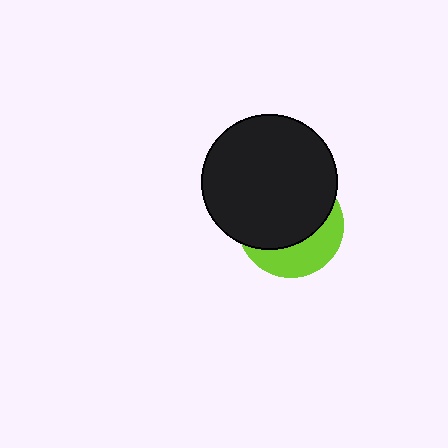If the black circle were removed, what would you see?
You would see the complete lime circle.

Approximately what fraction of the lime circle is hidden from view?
Roughly 65% of the lime circle is hidden behind the black circle.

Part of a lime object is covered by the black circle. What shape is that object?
It is a circle.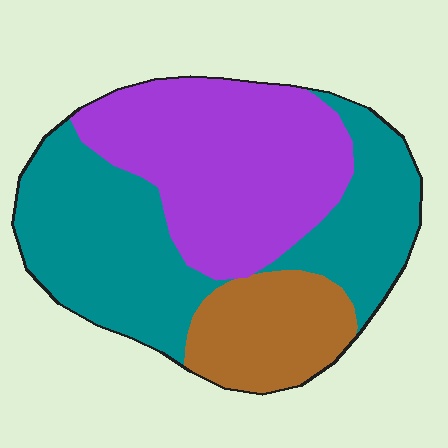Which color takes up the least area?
Brown, at roughly 15%.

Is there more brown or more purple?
Purple.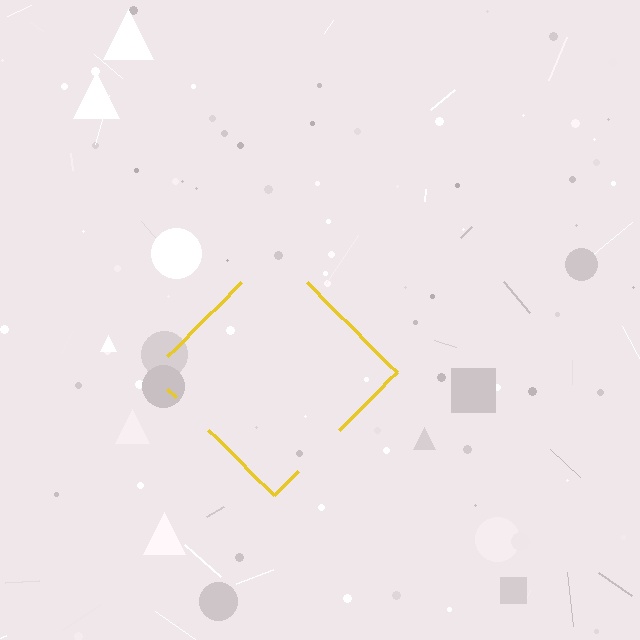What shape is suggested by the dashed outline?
The dashed outline suggests a diamond.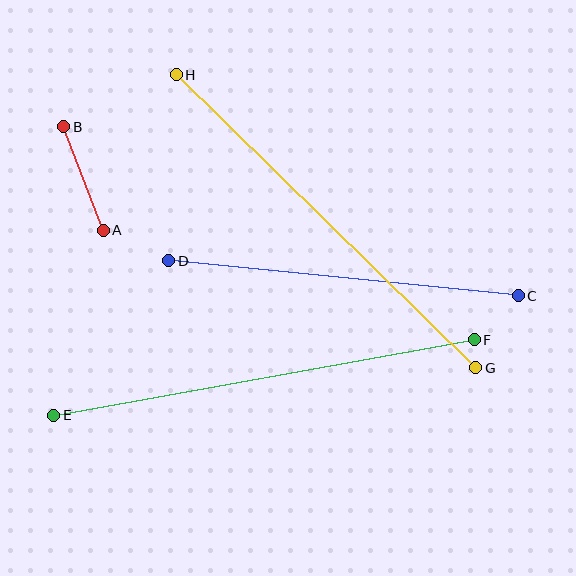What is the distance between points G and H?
The distance is approximately 419 pixels.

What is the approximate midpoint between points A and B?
The midpoint is at approximately (83, 178) pixels.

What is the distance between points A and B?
The distance is approximately 111 pixels.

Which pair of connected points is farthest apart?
Points E and F are farthest apart.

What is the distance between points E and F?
The distance is approximately 427 pixels.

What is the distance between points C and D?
The distance is approximately 351 pixels.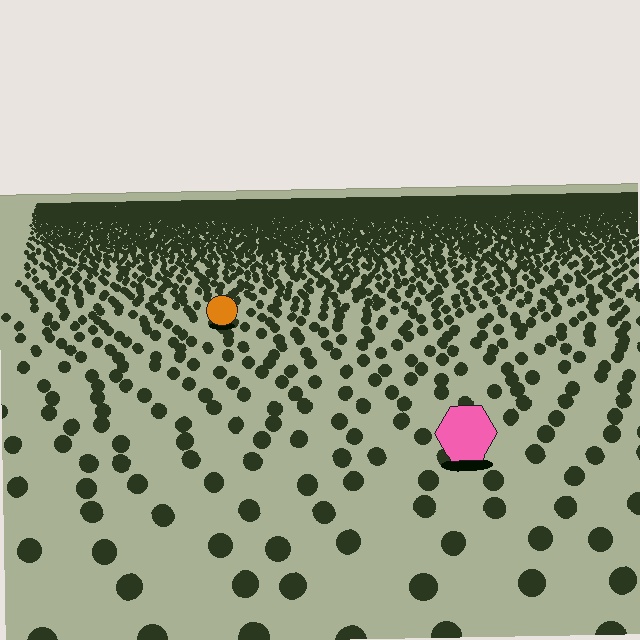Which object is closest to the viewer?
The pink hexagon is closest. The texture marks near it are larger and more spread out.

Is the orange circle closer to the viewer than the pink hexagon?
No. The pink hexagon is closer — you can tell from the texture gradient: the ground texture is coarser near it.